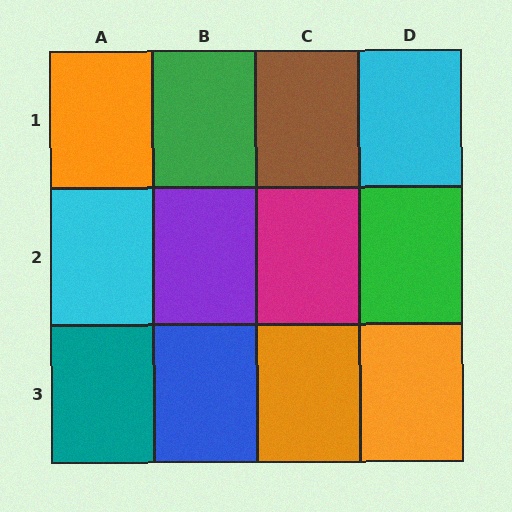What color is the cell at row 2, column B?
Purple.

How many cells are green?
2 cells are green.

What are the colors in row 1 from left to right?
Orange, green, brown, cyan.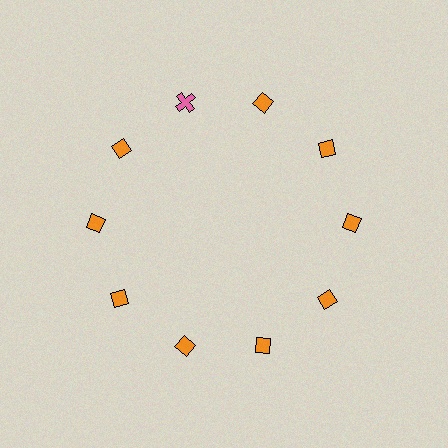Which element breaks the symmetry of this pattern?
The pink cross at roughly the 11 o'clock position breaks the symmetry. All other shapes are orange diamonds.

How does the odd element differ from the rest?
It differs in both color (pink instead of orange) and shape (cross instead of diamond).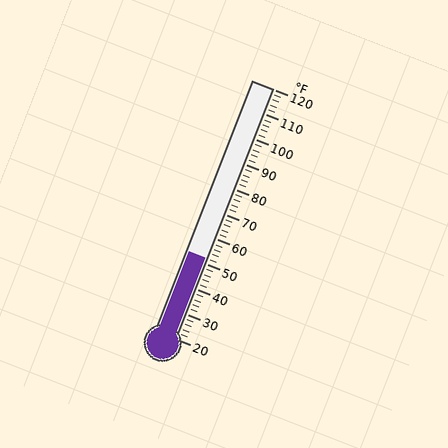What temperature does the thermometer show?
The thermometer shows approximately 52°F.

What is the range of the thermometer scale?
The thermometer scale ranges from 20°F to 120°F.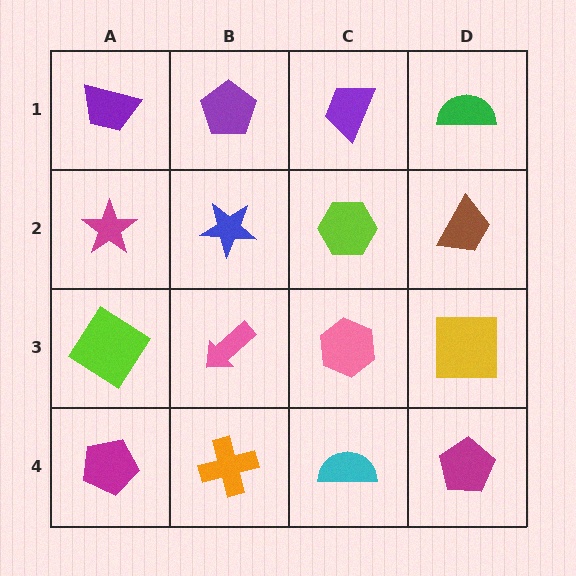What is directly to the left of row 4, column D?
A cyan semicircle.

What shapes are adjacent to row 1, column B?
A blue star (row 2, column B), a purple trapezoid (row 1, column A), a purple trapezoid (row 1, column C).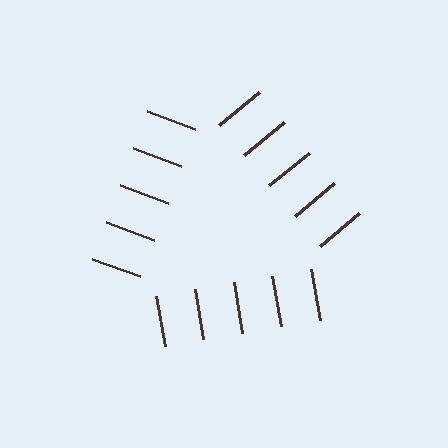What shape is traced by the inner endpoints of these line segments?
An illusory triangle — the line segments terminate on its edges but no continuous stroke is drawn.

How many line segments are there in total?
15 — 5 along each of the 3 edges.